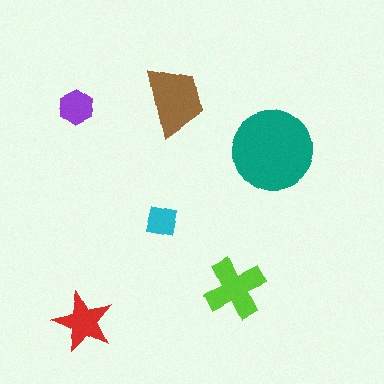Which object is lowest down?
The red star is bottommost.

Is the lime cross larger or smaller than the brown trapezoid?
Smaller.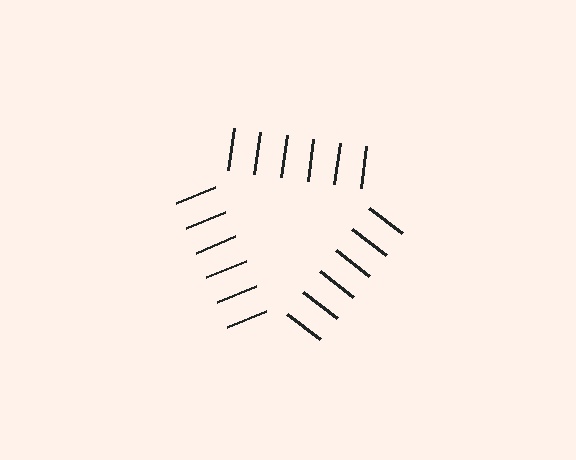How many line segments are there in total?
18 — 6 along each of the 3 edges.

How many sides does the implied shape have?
3 sides — the line-ends trace a triangle.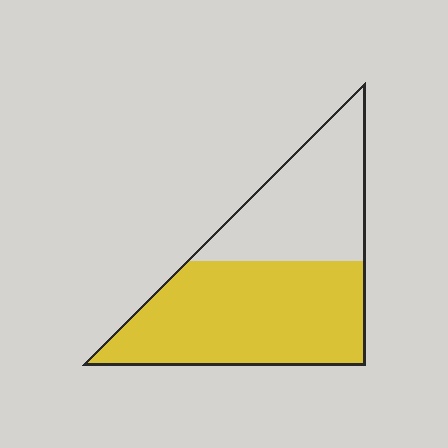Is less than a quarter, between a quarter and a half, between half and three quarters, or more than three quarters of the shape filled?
Between half and three quarters.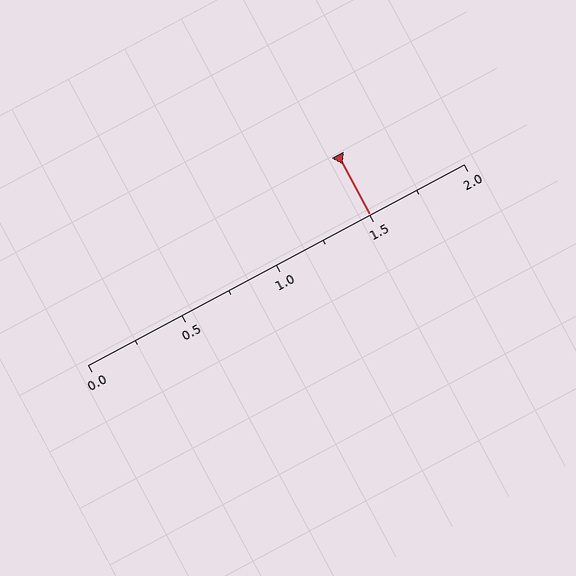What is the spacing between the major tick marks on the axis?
The major ticks are spaced 0.5 apart.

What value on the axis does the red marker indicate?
The marker indicates approximately 1.5.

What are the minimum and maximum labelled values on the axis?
The axis runs from 0.0 to 2.0.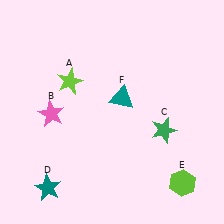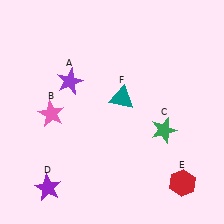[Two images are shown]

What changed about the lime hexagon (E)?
In Image 1, E is lime. In Image 2, it changed to red.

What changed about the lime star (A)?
In Image 1, A is lime. In Image 2, it changed to purple.